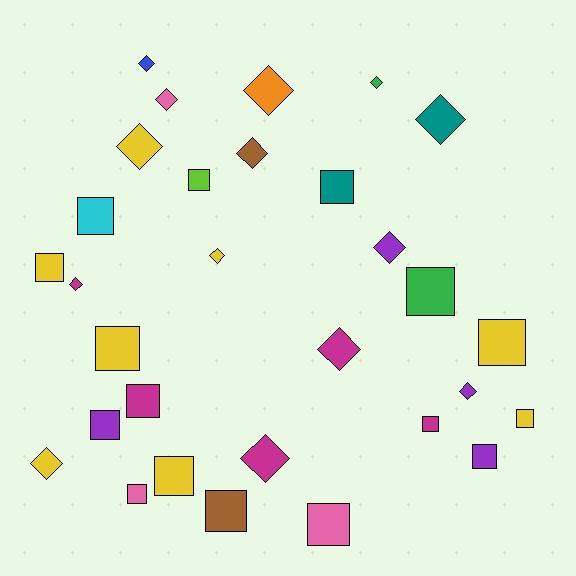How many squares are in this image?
There are 16 squares.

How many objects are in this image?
There are 30 objects.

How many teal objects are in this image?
There are 2 teal objects.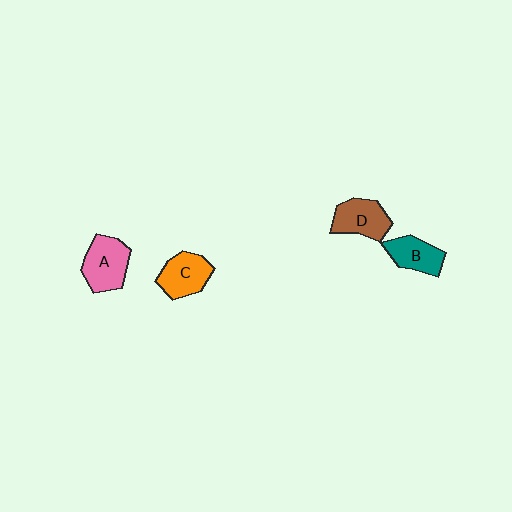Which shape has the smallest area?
Shape B (teal).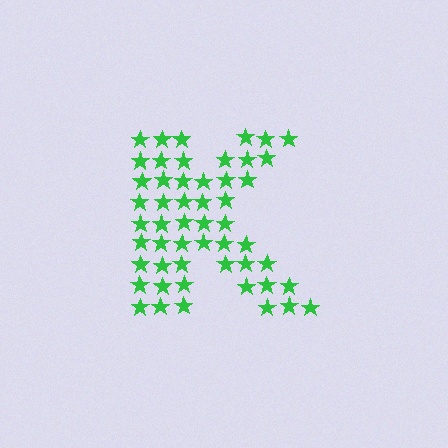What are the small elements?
The small elements are stars.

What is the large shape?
The large shape is the letter K.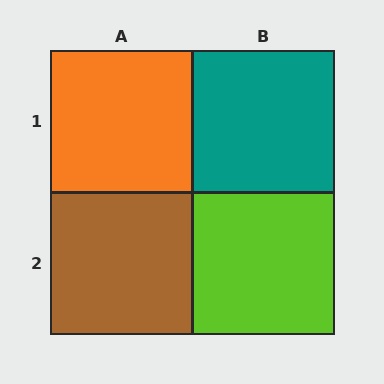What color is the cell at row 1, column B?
Teal.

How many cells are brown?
1 cell is brown.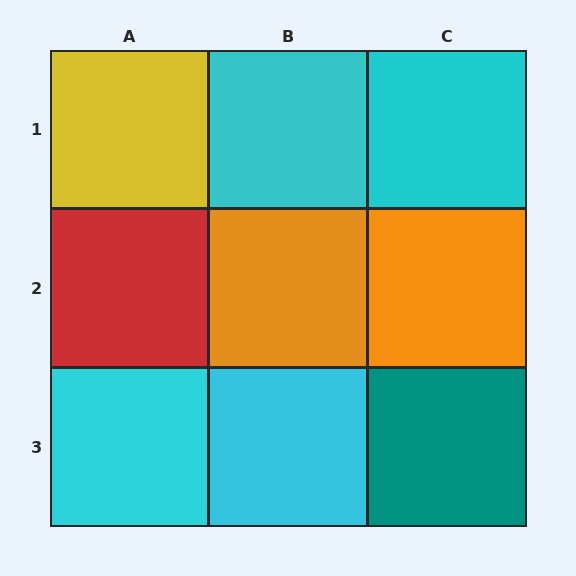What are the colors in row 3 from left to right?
Cyan, cyan, teal.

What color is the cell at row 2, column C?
Orange.